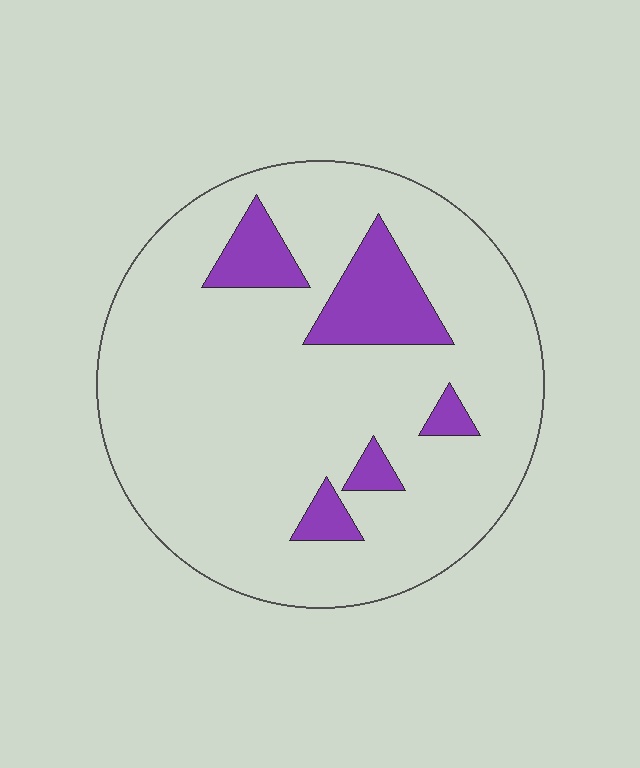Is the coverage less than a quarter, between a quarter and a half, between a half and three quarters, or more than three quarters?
Less than a quarter.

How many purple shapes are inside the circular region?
5.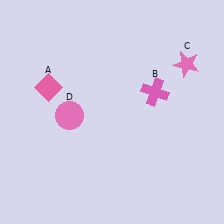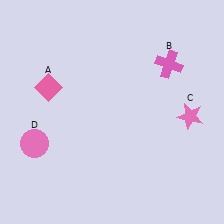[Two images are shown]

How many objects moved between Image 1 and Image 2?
3 objects moved between the two images.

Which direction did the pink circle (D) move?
The pink circle (D) moved left.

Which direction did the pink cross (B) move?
The pink cross (B) moved up.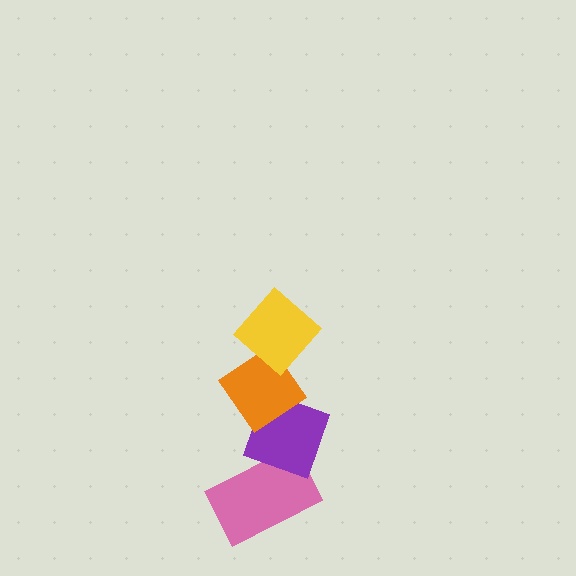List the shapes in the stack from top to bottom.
From top to bottom: the yellow diamond, the orange diamond, the purple diamond, the pink rectangle.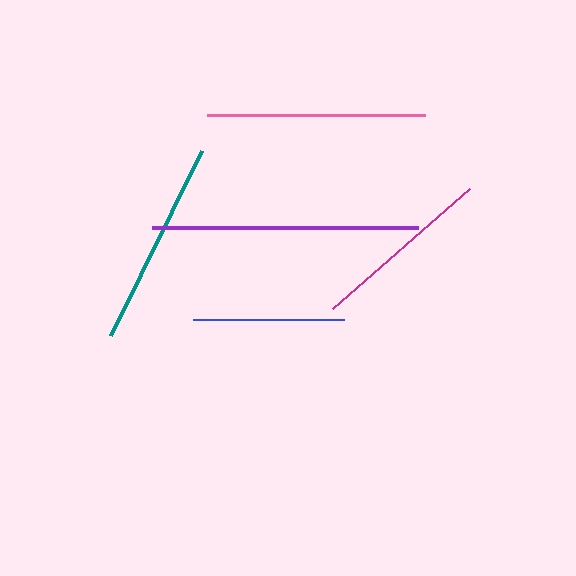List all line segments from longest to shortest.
From longest to shortest: purple, pink, teal, magenta, blue.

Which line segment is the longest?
The purple line is the longest at approximately 266 pixels.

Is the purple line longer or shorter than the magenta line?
The purple line is longer than the magenta line.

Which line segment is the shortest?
The blue line is the shortest at approximately 151 pixels.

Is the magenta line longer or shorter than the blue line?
The magenta line is longer than the blue line.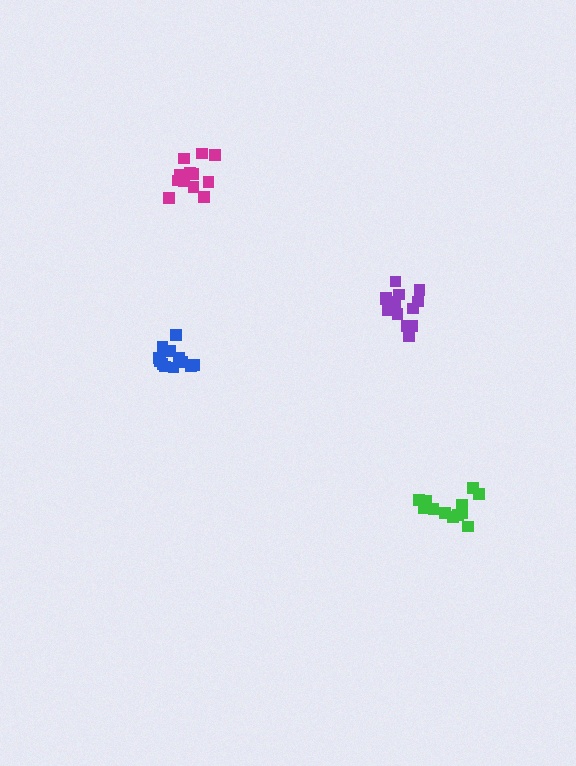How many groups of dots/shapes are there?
There are 4 groups.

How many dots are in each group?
Group 1: 14 dots, Group 2: 13 dots, Group 3: 12 dots, Group 4: 12 dots (51 total).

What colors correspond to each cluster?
The clusters are colored: purple, magenta, green, blue.